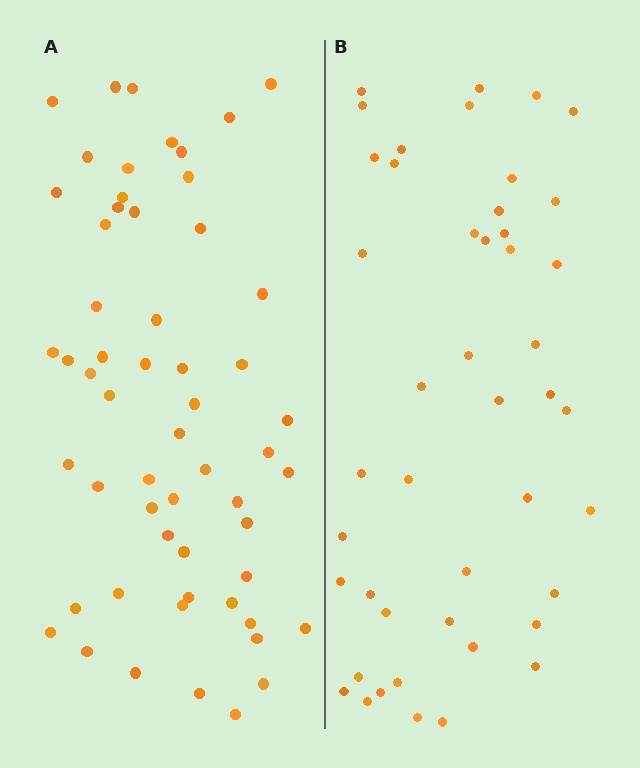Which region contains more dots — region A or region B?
Region A (the left region) has more dots.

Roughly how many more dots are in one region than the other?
Region A has roughly 12 or so more dots than region B.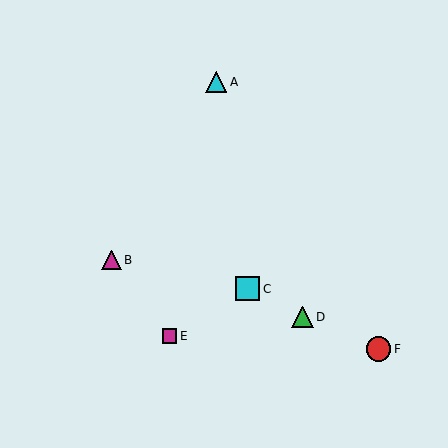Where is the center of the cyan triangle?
The center of the cyan triangle is at (216, 82).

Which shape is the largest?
The red circle (labeled F) is the largest.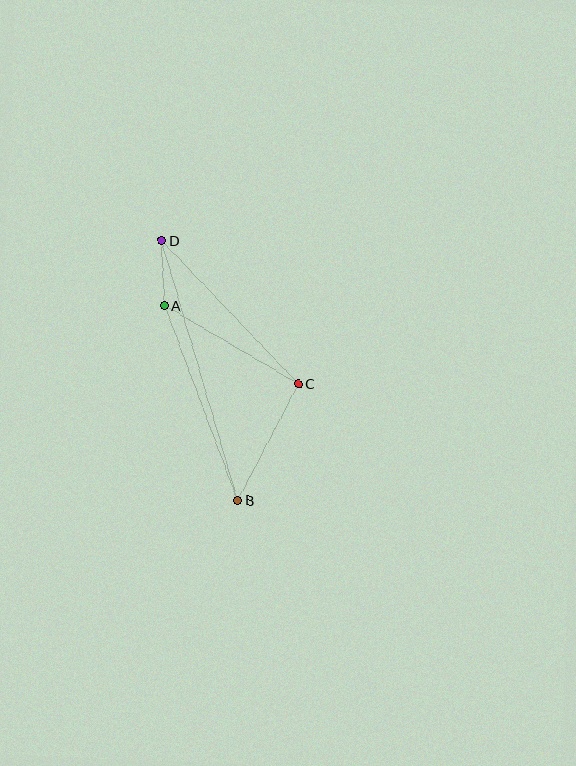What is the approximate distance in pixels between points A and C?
The distance between A and C is approximately 155 pixels.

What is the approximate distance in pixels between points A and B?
The distance between A and B is approximately 208 pixels.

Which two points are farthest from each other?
Points B and D are farthest from each other.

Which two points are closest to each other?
Points A and D are closest to each other.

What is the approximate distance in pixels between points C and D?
The distance between C and D is approximately 198 pixels.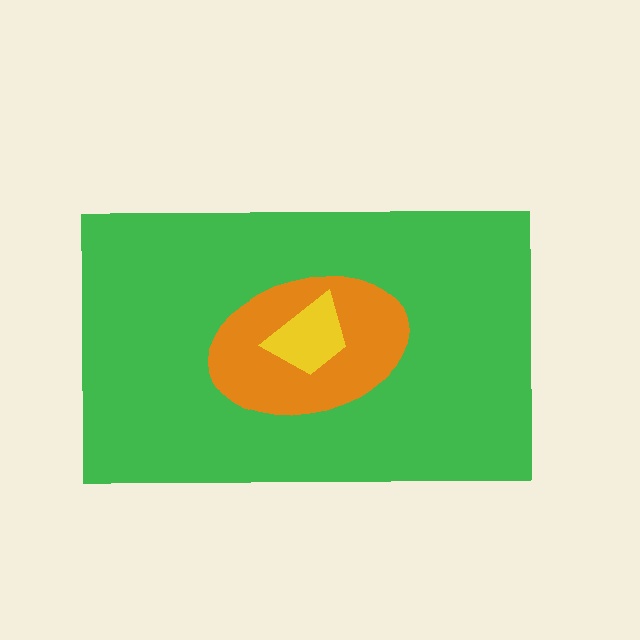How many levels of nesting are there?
3.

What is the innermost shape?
The yellow trapezoid.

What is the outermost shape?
The green rectangle.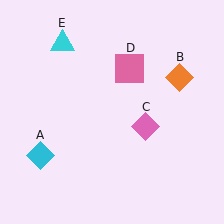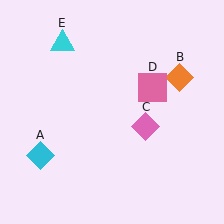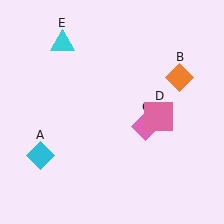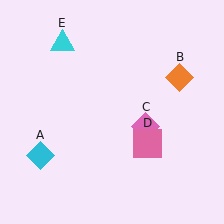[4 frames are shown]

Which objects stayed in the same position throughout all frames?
Cyan diamond (object A) and orange diamond (object B) and pink diamond (object C) and cyan triangle (object E) remained stationary.